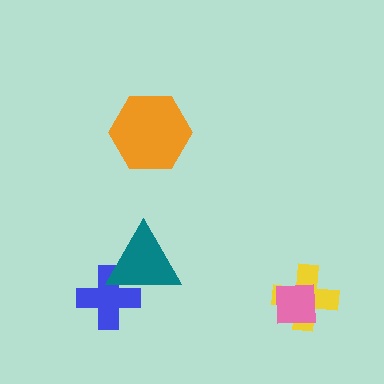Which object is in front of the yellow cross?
The pink square is in front of the yellow cross.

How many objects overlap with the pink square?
1 object overlaps with the pink square.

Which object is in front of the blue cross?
The teal triangle is in front of the blue cross.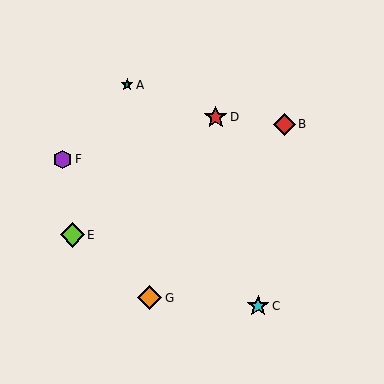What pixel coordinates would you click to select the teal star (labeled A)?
Click at (127, 85) to select the teal star A.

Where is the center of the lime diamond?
The center of the lime diamond is at (72, 235).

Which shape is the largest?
The orange diamond (labeled G) is the largest.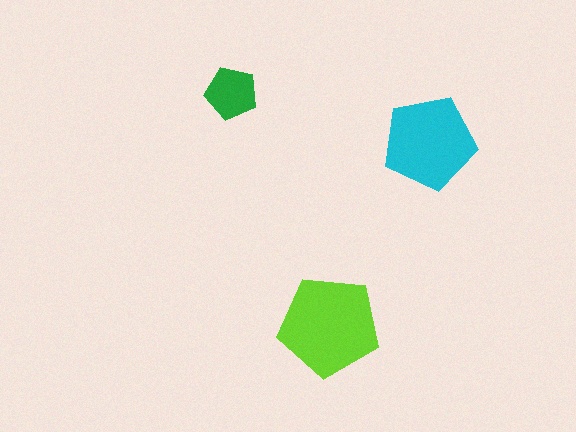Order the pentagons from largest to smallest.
the lime one, the cyan one, the green one.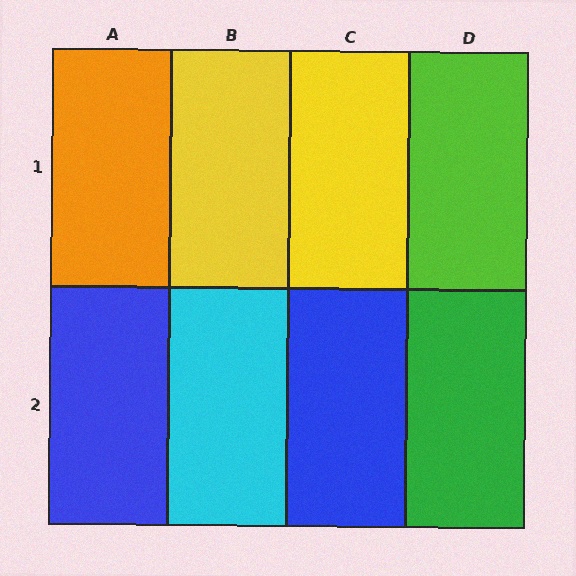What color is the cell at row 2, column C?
Blue.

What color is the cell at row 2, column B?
Cyan.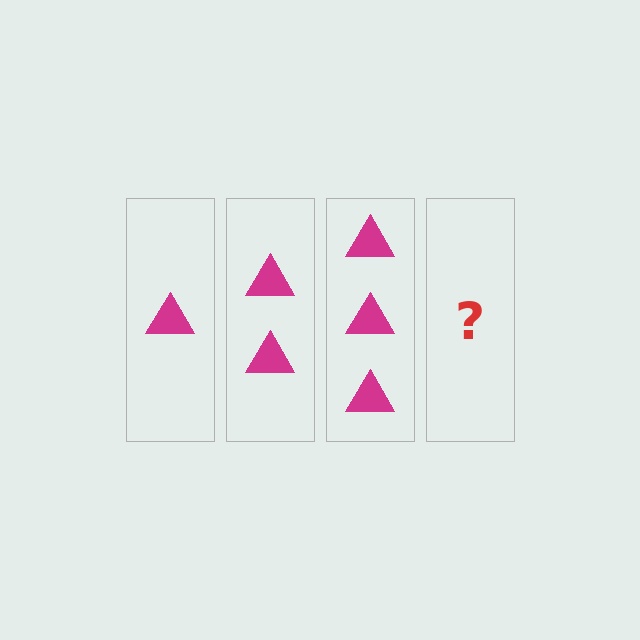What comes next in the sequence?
The next element should be 4 triangles.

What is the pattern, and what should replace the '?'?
The pattern is that each step adds one more triangle. The '?' should be 4 triangles.